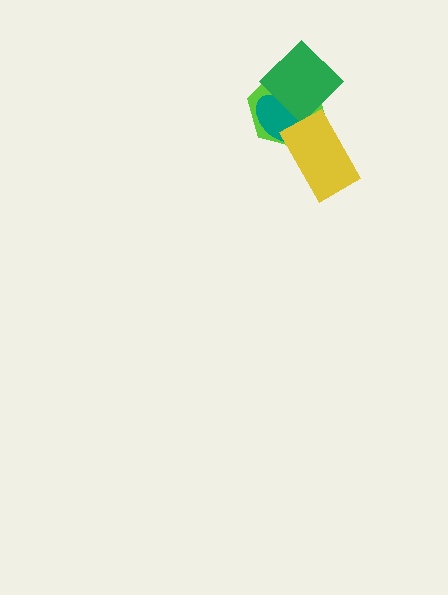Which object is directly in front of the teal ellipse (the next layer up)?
The green diamond is directly in front of the teal ellipse.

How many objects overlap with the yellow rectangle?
2 objects overlap with the yellow rectangle.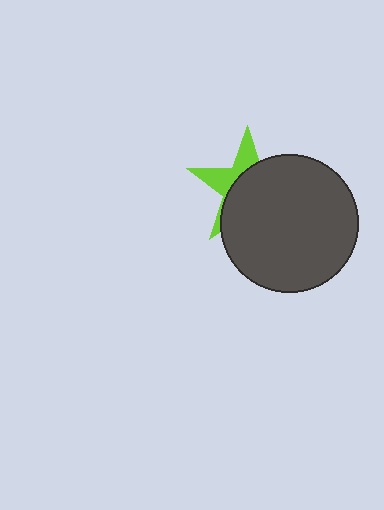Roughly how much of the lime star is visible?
A small part of it is visible (roughly 34%).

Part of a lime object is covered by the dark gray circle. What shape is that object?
It is a star.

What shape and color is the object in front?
The object in front is a dark gray circle.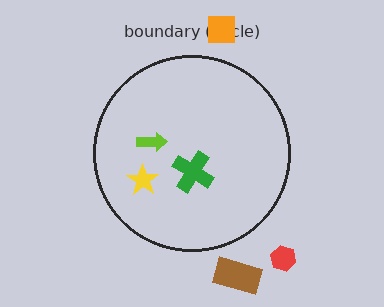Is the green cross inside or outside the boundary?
Inside.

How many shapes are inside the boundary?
3 inside, 3 outside.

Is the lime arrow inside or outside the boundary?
Inside.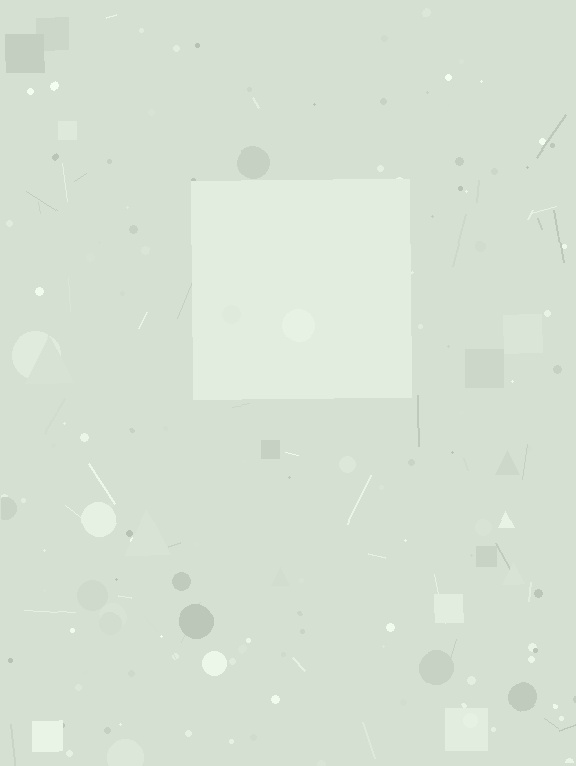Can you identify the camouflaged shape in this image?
The camouflaged shape is a square.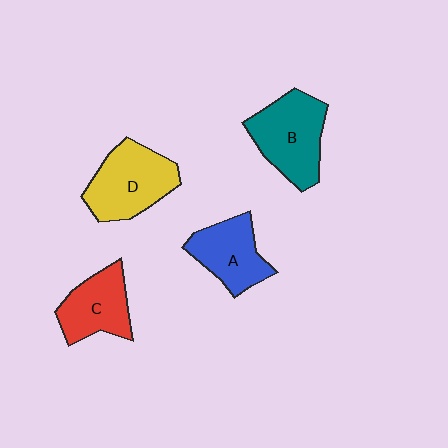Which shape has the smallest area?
Shape C (red).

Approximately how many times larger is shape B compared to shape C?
Approximately 1.3 times.